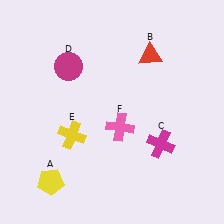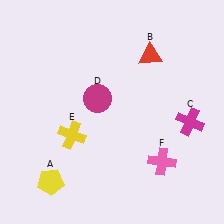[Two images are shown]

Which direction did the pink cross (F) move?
The pink cross (F) moved right.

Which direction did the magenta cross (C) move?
The magenta cross (C) moved right.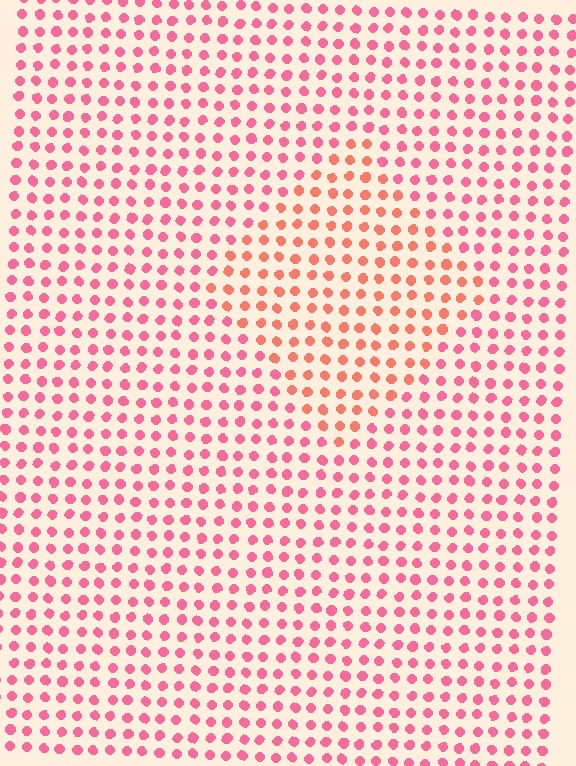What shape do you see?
I see a diamond.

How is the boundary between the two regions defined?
The boundary is defined purely by a slight shift in hue (about 28 degrees). Spacing, size, and orientation are identical on both sides.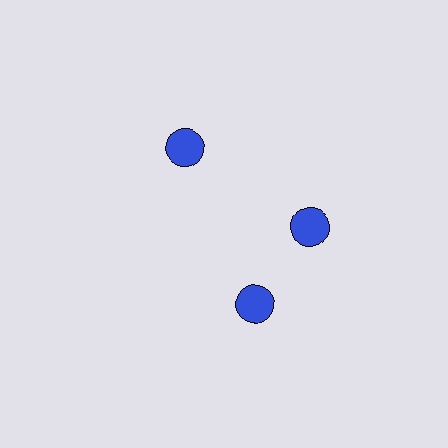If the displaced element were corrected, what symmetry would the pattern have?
It would have 3-fold rotational symmetry — the pattern would map onto itself every 120 degrees.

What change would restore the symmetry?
The symmetry would be restored by rotating it back into even spacing with its neighbors so that all 3 circles sit at equal angles and equal distance from the center.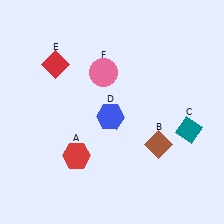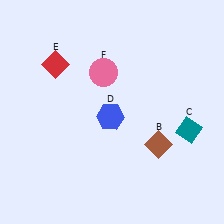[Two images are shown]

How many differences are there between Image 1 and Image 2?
There is 1 difference between the two images.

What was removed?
The red hexagon (A) was removed in Image 2.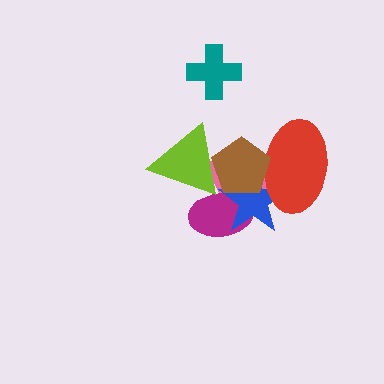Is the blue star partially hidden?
Yes, it is partially covered by another shape.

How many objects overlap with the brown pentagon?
5 objects overlap with the brown pentagon.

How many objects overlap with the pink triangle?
5 objects overlap with the pink triangle.